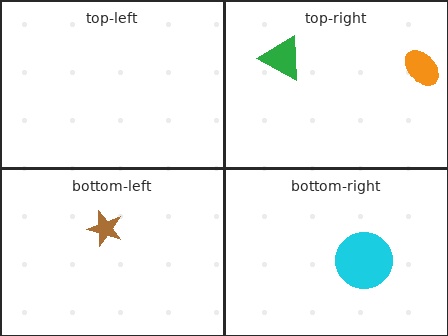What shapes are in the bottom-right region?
The cyan circle.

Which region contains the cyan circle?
The bottom-right region.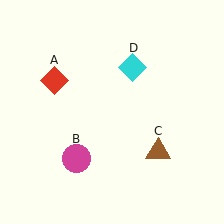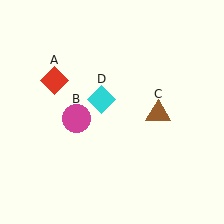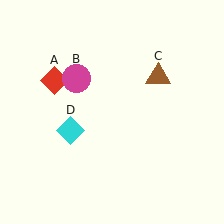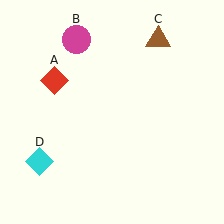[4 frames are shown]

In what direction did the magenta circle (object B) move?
The magenta circle (object B) moved up.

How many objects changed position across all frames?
3 objects changed position: magenta circle (object B), brown triangle (object C), cyan diamond (object D).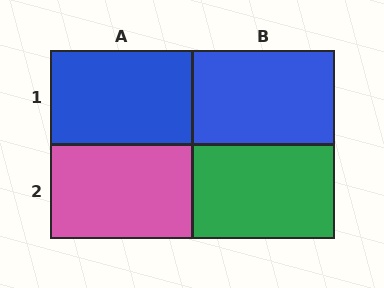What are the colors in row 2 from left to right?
Pink, green.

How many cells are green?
1 cell is green.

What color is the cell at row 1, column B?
Blue.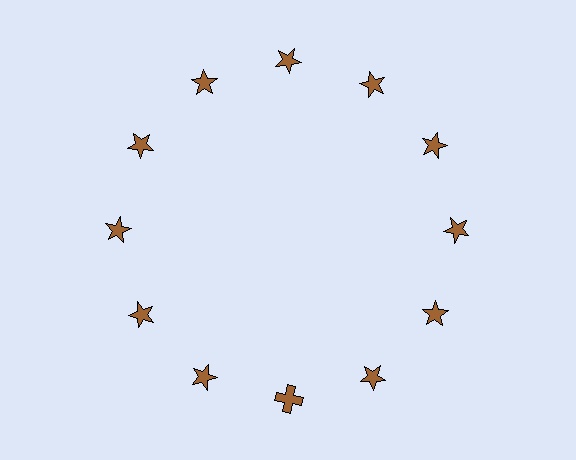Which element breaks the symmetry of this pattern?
The brown cross at roughly the 6 o'clock position breaks the symmetry. All other shapes are brown stars.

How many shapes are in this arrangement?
There are 12 shapes arranged in a ring pattern.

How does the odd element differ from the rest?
It has a different shape: cross instead of star.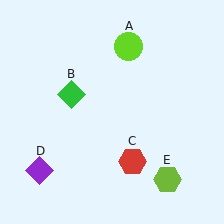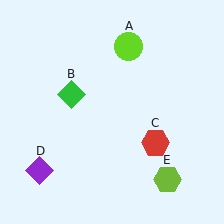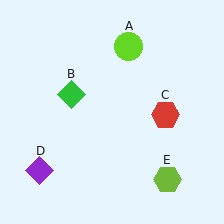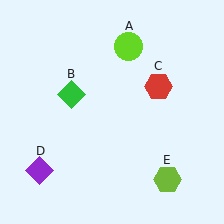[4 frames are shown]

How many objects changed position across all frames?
1 object changed position: red hexagon (object C).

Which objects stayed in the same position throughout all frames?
Lime circle (object A) and green diamond (object B) and purple diamond (object D) and lime hexagon (object E) remained stationary.